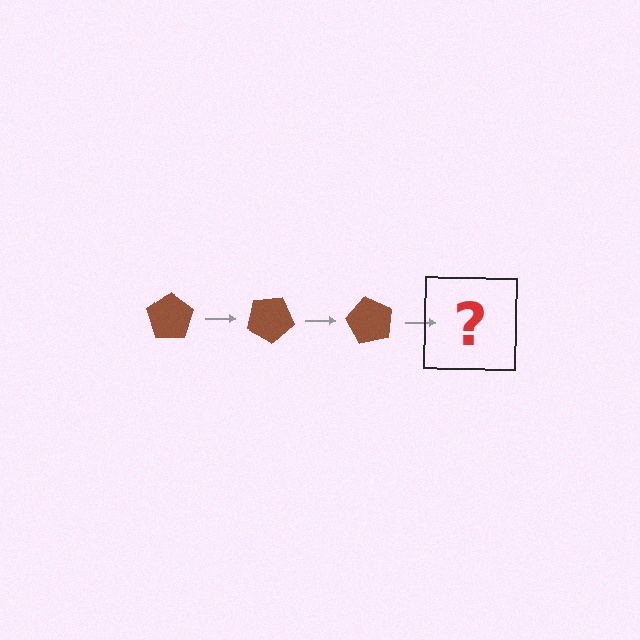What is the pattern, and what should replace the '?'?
The pattern is that the pentagon rotates 30 degrees each step. The '?' should be a brown pentagon rotated 90 degrees.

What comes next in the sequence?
The next element should be a brown pentagon rotated 90 degrees.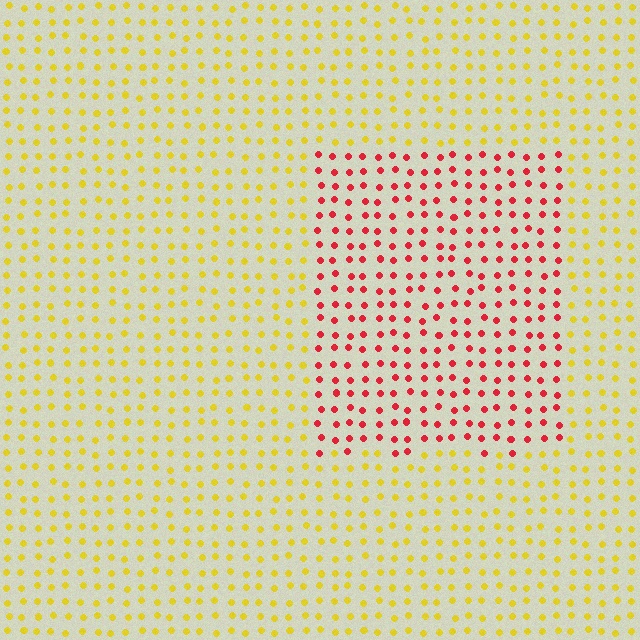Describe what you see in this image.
The image is filled with small yellow elements in a uniform arrangement. A rectangle-shaped region is visible where the elements are tinted to a slightly different hue, forming a subtle color boundary.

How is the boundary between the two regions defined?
The boundary is defined purely by a slight shift in hue (about 61 degrees). Spacing, size, and orientation are identical on both sides.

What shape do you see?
I see a rectangle.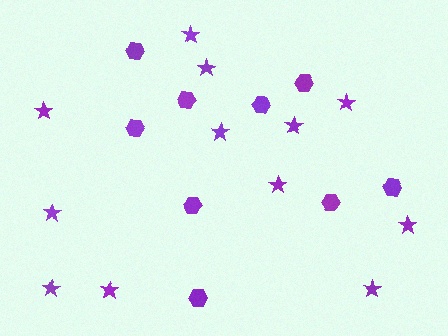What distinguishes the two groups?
There are 2 groups: one group of hexagons (9) and one group of stars (12).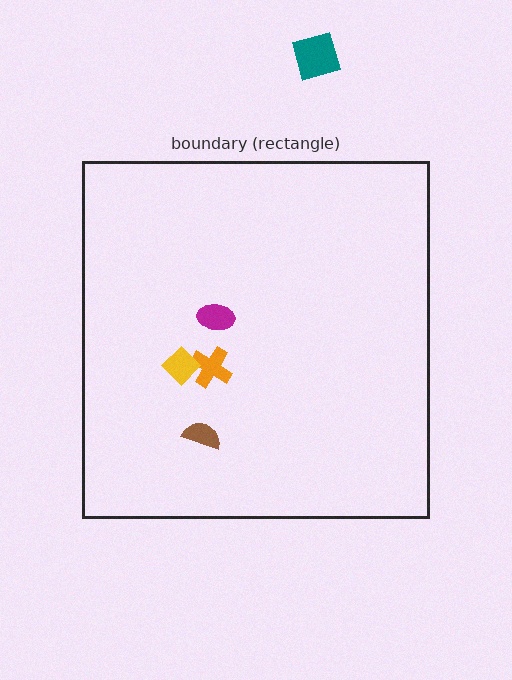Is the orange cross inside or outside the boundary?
Inside.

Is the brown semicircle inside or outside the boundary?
Inside.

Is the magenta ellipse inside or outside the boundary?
Inside.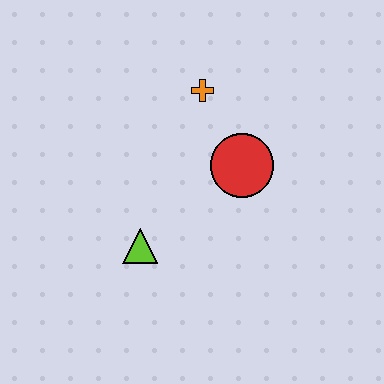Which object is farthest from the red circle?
The lime triangle is farthest from the red circle.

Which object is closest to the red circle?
The orange cross is closest to the red circle.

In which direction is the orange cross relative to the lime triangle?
The orange cross is above the lime triangle.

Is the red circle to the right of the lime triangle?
Yes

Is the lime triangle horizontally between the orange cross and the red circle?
No